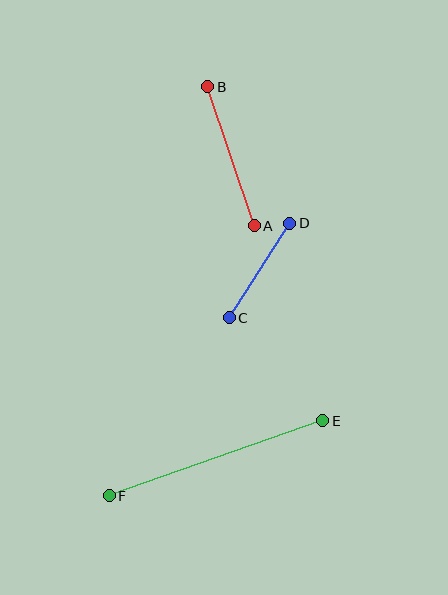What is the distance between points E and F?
The distance is approximately 226 pixels.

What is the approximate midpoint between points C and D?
The midpoint is at approximately (260, 271) pixels.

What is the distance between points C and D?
The distance is approximately 112 pixels.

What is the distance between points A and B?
The distance is approximately 147 pixels.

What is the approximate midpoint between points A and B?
The midpoint is at approximately (231, 156) pixels.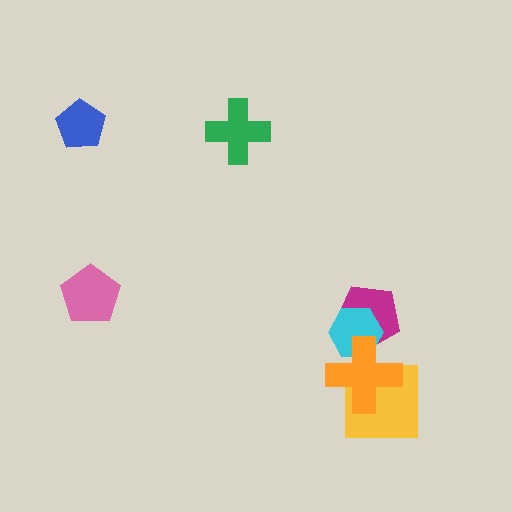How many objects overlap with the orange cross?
3 objects overlap with the orange cross.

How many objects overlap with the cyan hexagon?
2 objects overlap with the cyan hexagon.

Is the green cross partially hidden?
No, no other shape covers it.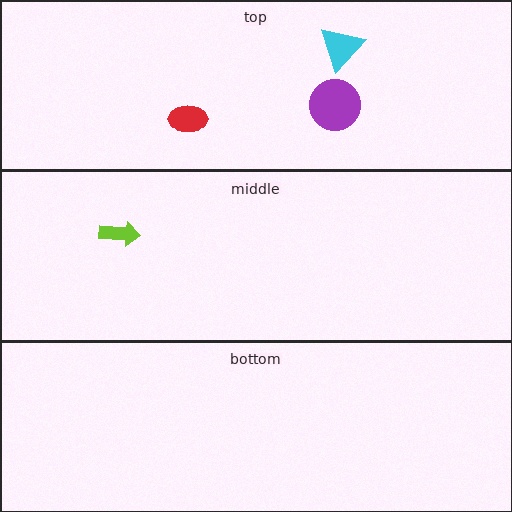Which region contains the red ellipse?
The top region.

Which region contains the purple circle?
The top region.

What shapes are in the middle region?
The lime arrow.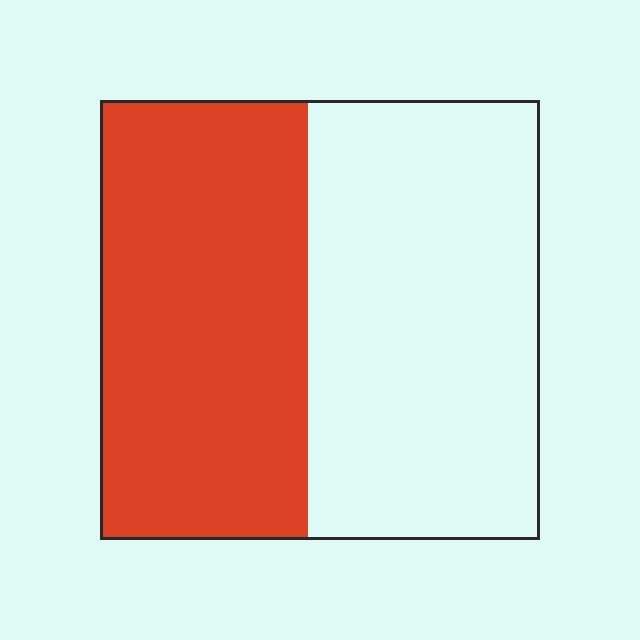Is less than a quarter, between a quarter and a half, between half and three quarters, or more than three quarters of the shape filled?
Between a quarter and a half.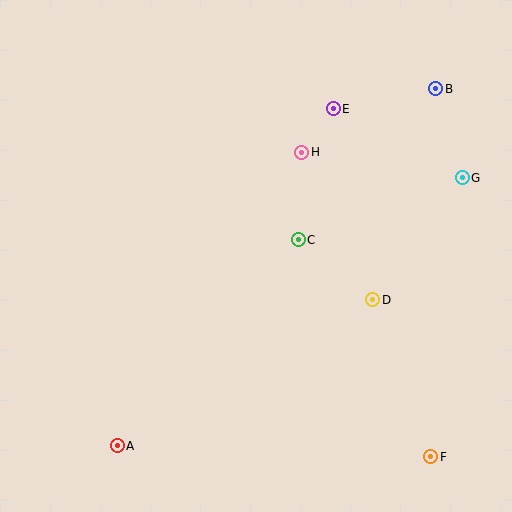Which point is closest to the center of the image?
Point C at (298, 240) is closest to the center.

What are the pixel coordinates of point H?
Point H is at (302, 152).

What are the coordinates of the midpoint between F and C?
The midpoint between F and C is at (364, 348).